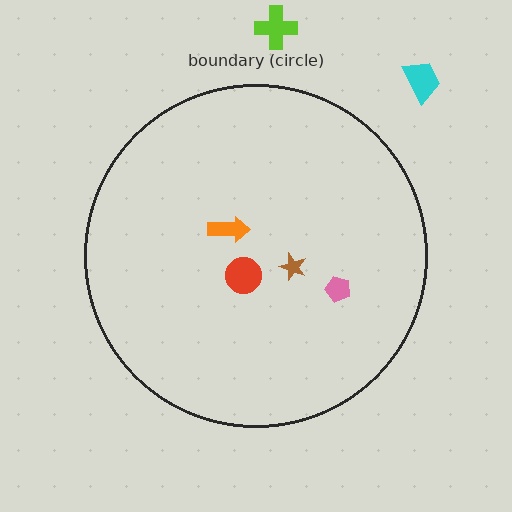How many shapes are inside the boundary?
4 inside, 2 outside.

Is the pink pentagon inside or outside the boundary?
Inside.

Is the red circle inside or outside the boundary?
Inside.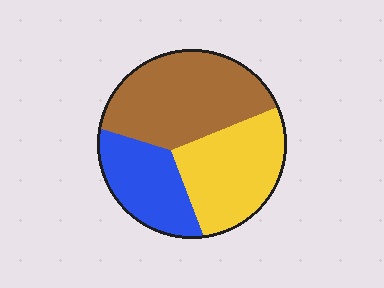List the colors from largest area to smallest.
From largest to smallest: brown, yellow, blue.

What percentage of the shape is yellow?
Yellow covers about 35% of the shape.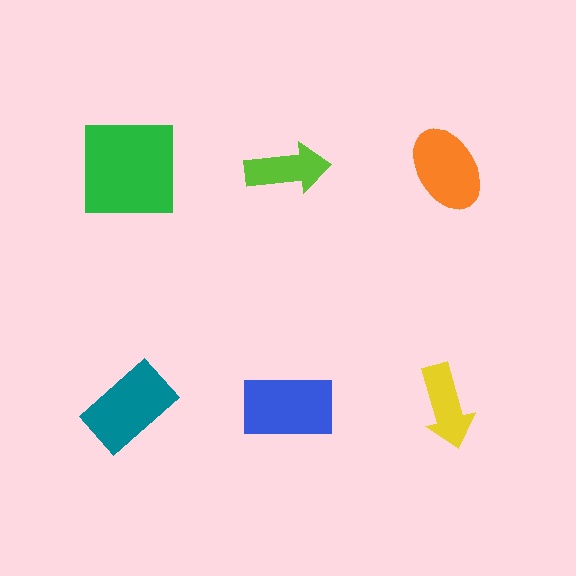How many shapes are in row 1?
3 shapes.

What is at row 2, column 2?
A blue rectangle.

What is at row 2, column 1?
A teal rectangle.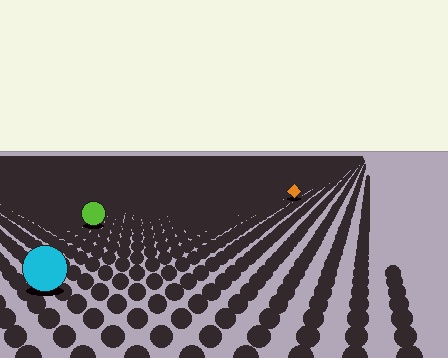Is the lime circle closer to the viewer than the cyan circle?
No. The cyan circle is closer — you can tell from the texture gradient: the ground texture is coarser near it.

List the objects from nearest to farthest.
From nearest to farthest: the cyan circle, the lime circle, the orange diamond.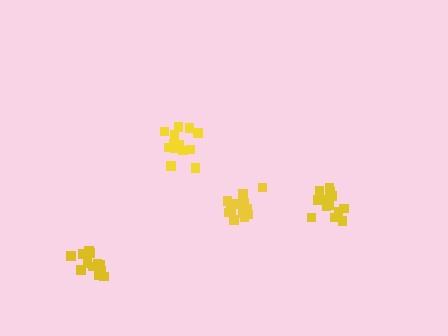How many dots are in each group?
Group 1: 14 dots, Group 2: 13 dots, Group 3: 14 dots, Group 4: 14 dots (55 total).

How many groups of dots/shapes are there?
There are 4 groups.